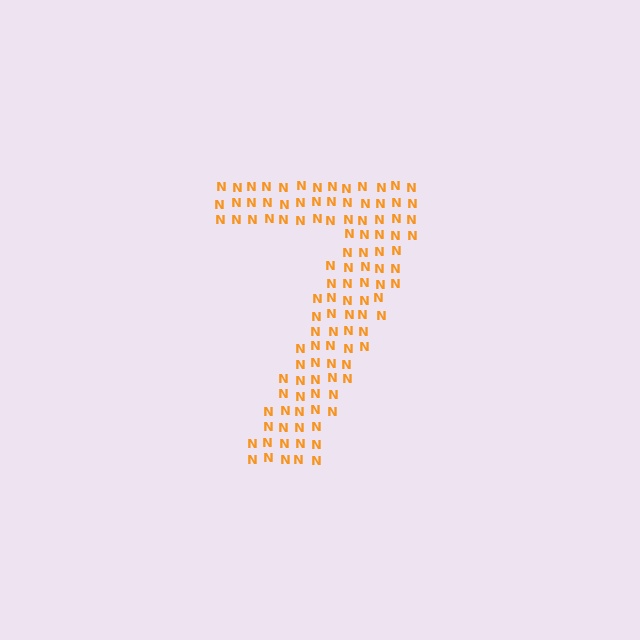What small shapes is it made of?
It is made of small letter N's.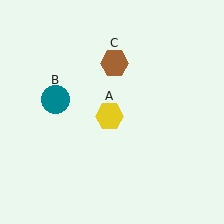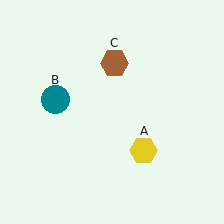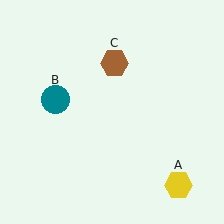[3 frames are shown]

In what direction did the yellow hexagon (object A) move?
The yellow hexagon (object A) moved down and to the right.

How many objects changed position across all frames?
1 object changed position: yellow hexagon (object A).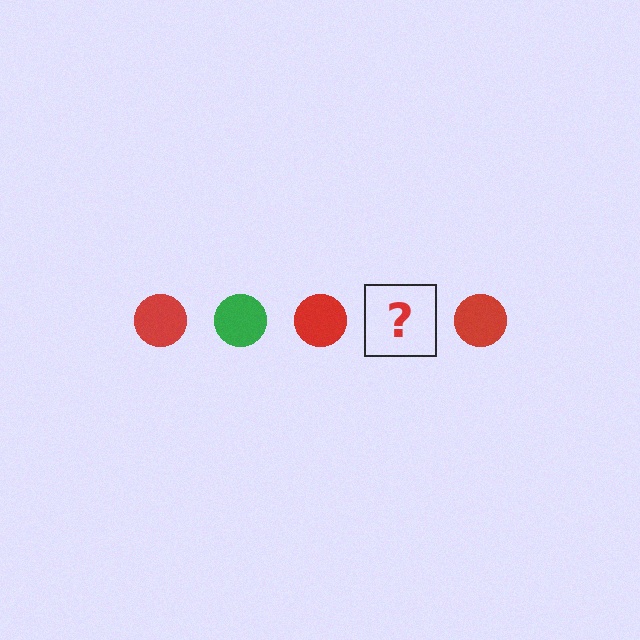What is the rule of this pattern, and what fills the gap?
The rule is that the pattern cycles through red, green circles. The gap should be filled with a green circle.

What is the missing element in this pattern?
The missing element is a green circle.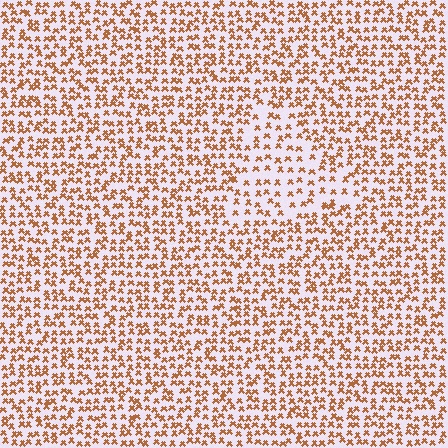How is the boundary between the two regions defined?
The boundary is defined by a change in element density (approximately 1.7x ratio). All elements are the same color, size, and shape.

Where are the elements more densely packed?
The elements are more densely packed outside the triangle boundary.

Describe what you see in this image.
The image contains small brown elements arranged at two different densities. A triangle-shaped region is visible where the elements are less densely packed than the surrounding area.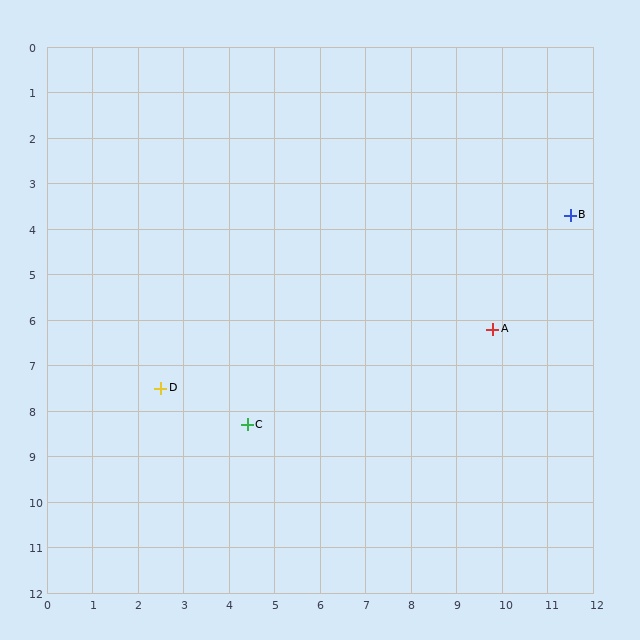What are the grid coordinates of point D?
Point D is at approximately (2.5, 7.5).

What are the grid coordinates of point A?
Point A is at approximately (9.8, 6.2).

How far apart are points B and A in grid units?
Points B and A are about 3.0 grid units apart.